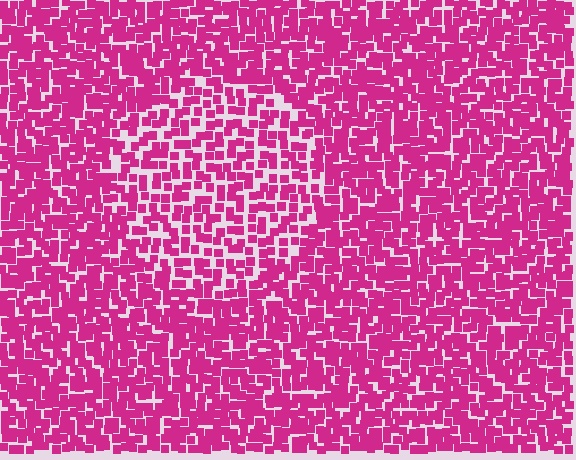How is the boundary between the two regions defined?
The boundary is defined by a change in element density (approximately 1.6x ratio). All elements are the same color, size, and shape.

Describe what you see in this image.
The image contains small magenta elements arranged at two different densities. A circle-shaped region is visible where the elements are less densely packed than the surrounding area.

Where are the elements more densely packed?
The elements are more densely packed outside the circle boundary.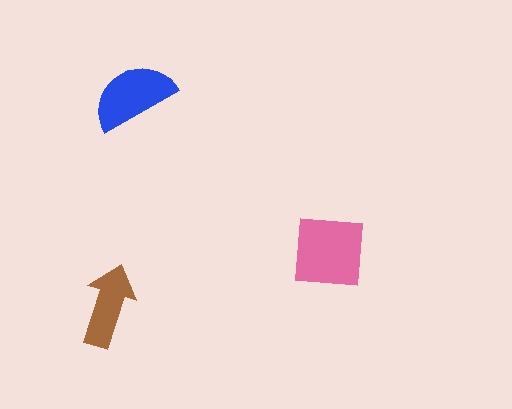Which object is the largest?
The pink square.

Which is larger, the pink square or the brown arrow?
The pink square.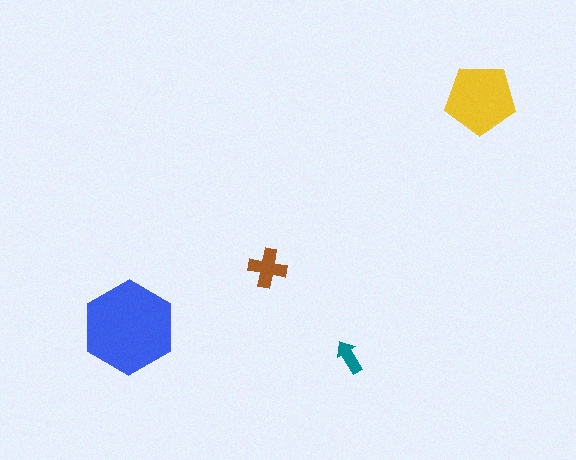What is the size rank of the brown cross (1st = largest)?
3rd.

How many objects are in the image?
There are 4 objects in the image.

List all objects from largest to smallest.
The blue hexagon, the yellow pentagon, the brown cross, the teal arrow.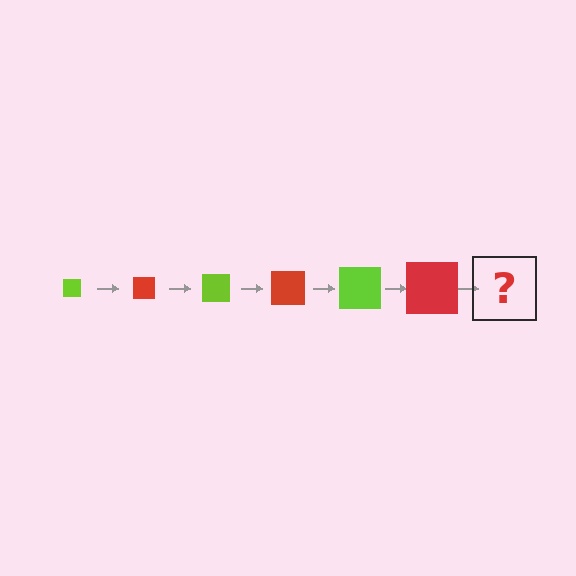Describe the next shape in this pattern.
It should be a lime square, larger than the previous one.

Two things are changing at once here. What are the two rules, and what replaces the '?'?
The two rules are that the square grows larger each step and the color cycles through lime and red. The '?' should be a lime square, larger than the previous one.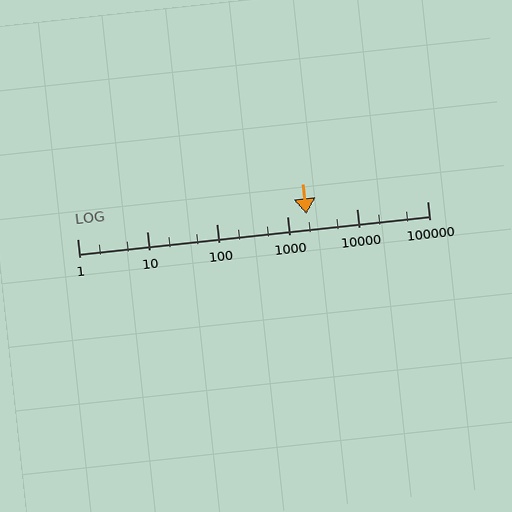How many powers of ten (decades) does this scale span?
The scale spans 5 decades, from 1 to 100000.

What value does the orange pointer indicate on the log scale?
The pointer indicates approximately 1900.